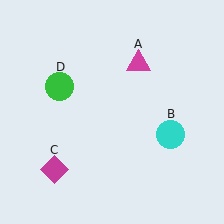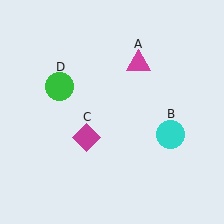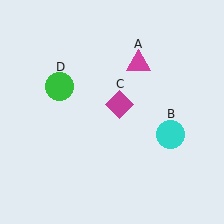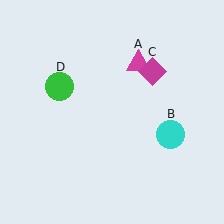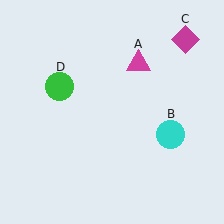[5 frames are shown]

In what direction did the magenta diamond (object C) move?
The magenta diamond (object C) moved up and to the right.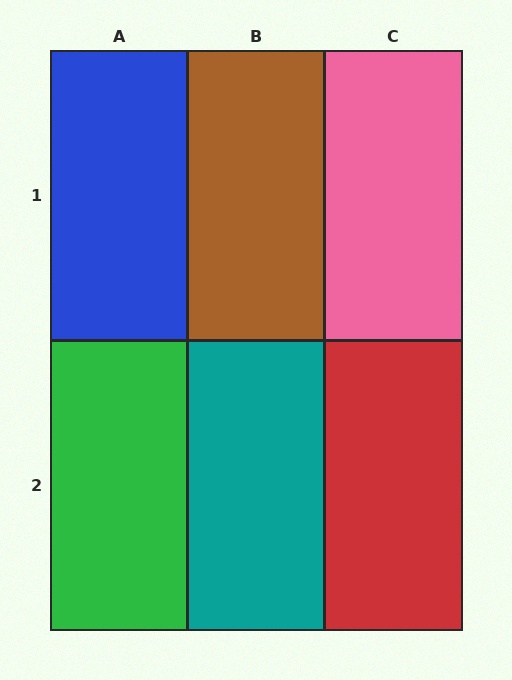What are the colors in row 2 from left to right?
Green, teal, red.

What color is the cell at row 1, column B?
Brown.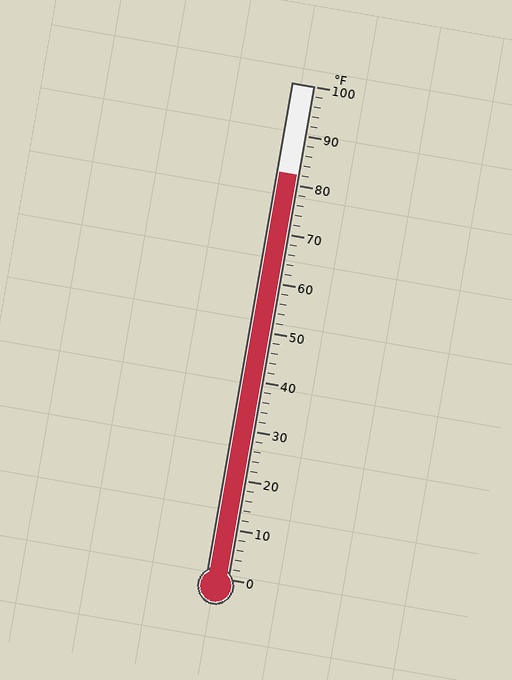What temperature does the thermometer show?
The thermometer shows approximately 82°F.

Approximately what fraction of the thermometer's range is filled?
The thermometer is filled to approximately 80% of its range.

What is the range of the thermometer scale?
The thermometer scale ranges from 0°F to 100°F.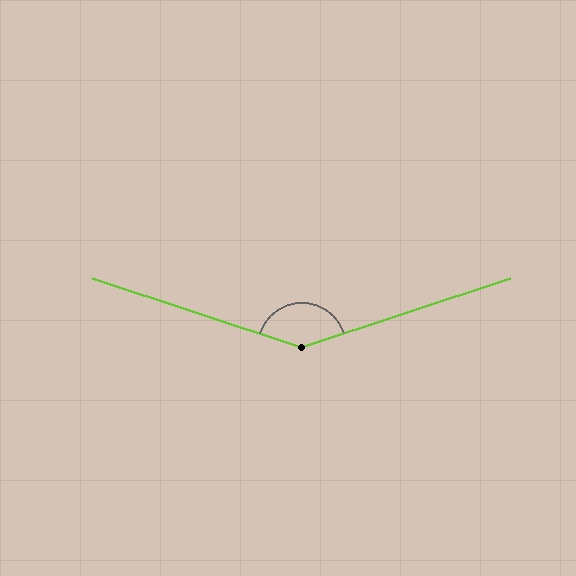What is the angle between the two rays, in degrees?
Approximately 144 degrees.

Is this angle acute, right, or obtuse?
It is obtuse.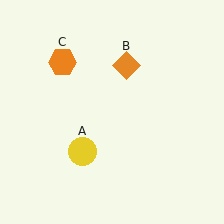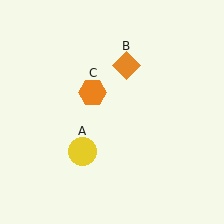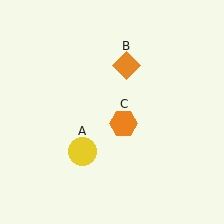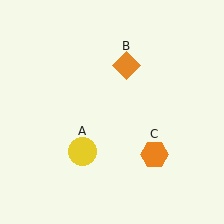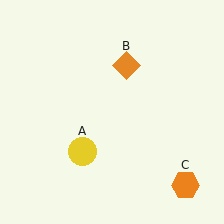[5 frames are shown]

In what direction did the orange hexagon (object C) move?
The orange hexagon (object C) moved down and to the right.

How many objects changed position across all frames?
1 object changed position: orange hexagon (object C).